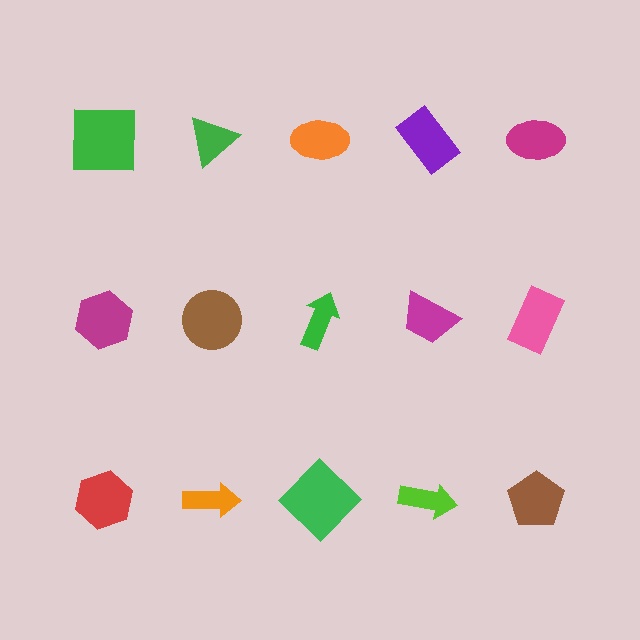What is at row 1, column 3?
An orange ellipse.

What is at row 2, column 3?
A green arrow.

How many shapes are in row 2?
5 shapes.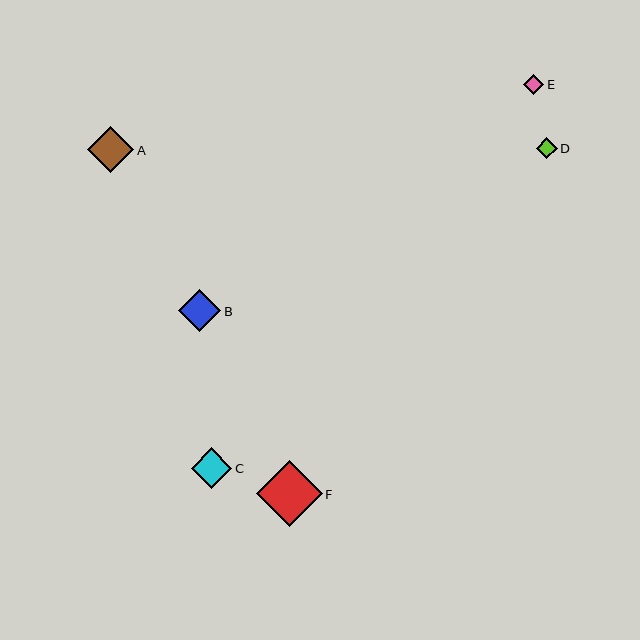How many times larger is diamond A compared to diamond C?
Diamond A is approximately 1.1 times the size of diamond C.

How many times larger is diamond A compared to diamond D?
Diamond A is approximately 2.2 times the size of diamond D.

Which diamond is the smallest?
Diamond E is the smallest with a size of approximately 20 pixels.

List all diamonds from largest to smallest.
From largest to smallest: F, A, B, C, D, E.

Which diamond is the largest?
Diamond F is the largest with a size of approximately 66 pixels.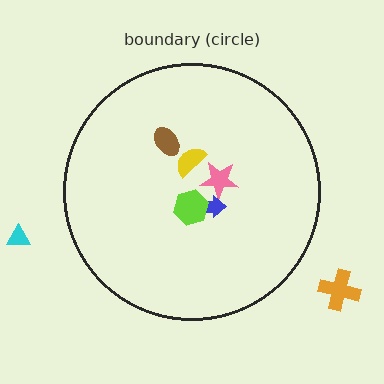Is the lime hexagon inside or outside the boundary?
Inside.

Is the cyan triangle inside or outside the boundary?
Outside.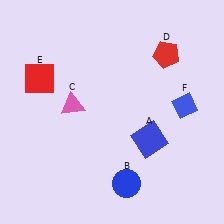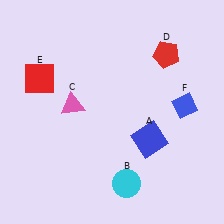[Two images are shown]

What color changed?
The circle (B) changed from blue in Image 1 to cyan in Image 2.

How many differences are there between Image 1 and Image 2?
There is 1 difference between the two images.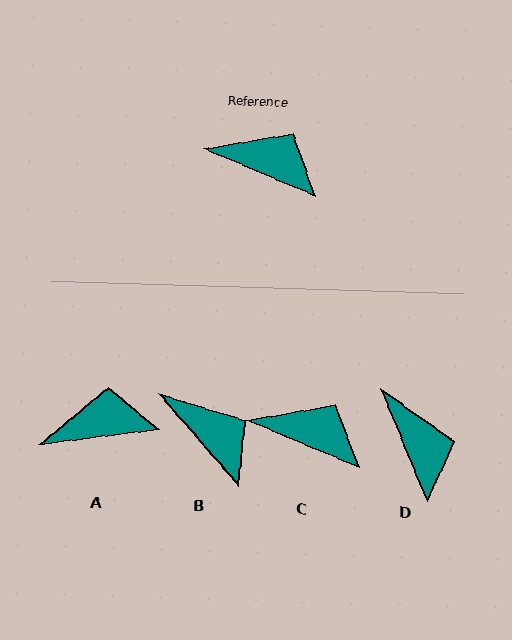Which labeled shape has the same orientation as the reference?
C.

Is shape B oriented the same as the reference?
No, it is off by about 26 degrees.